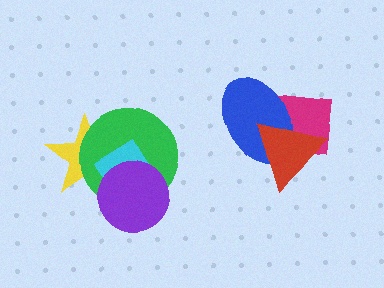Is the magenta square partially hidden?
Yes, it is partially covered by another shape.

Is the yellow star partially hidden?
Yes, it is partially covered by another shape.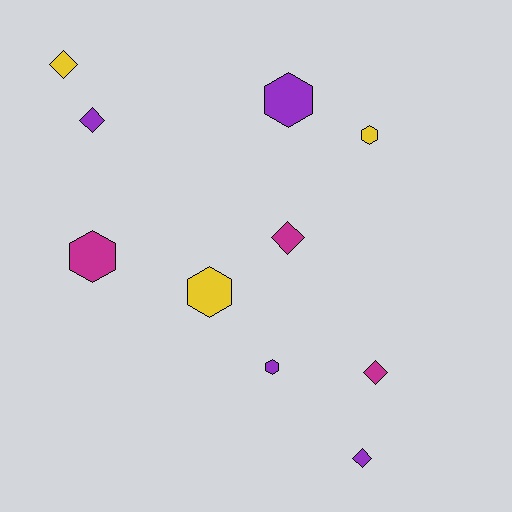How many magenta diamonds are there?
There are 2 magenta diamonds.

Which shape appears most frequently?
Diamond, with 5 objects.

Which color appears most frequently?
Purple, with 4 objects.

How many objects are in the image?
There are 10 objects.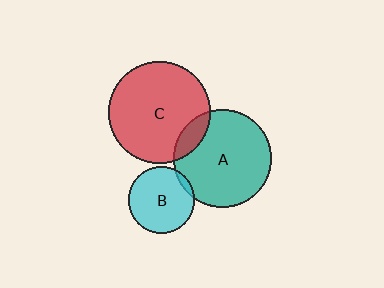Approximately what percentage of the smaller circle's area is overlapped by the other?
Approximately 5%.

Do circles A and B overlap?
Yes.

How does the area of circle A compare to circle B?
Approximately 2.2 times.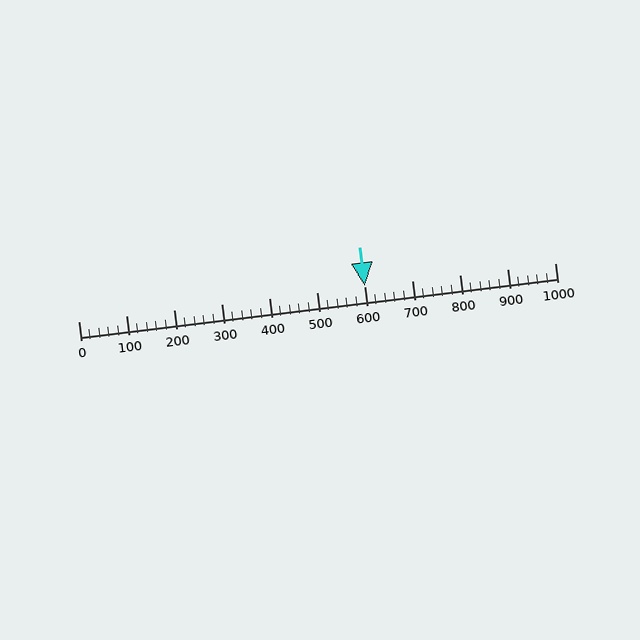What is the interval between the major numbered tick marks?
The major tick marks are spaced 100 units apart.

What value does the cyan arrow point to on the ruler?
The cyan arrow points to approximately 600.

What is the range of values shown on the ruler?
The ruler shows values from 0 to 1000.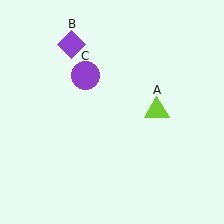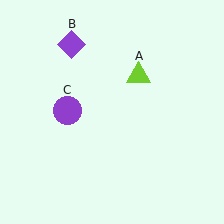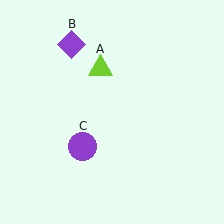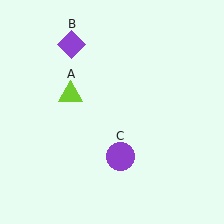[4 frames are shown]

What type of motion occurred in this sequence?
The lime triangle (object A), purple circle (object C) rotated counterclockwise around the center of the scene.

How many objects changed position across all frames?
2 objects changed position: lime triangle (object A), purple circle (object C).